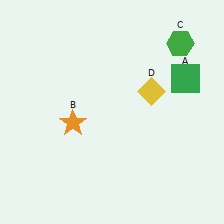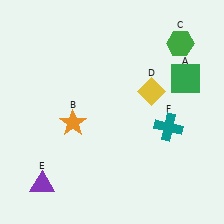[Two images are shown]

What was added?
A purple triangle (E), a teal cross (F) were added in Image 2.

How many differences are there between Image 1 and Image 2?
There are 2 differences between the two images.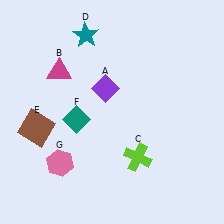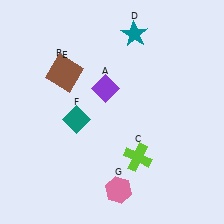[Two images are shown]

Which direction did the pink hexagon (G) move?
The pink hexagon (G) moved right.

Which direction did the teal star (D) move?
The teal star (D) moved right.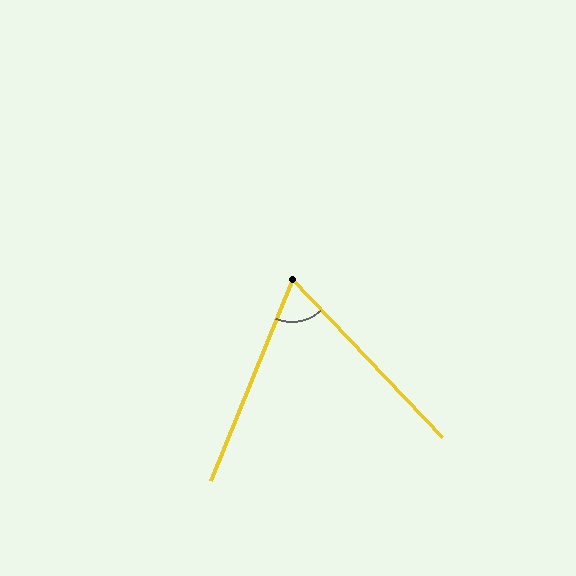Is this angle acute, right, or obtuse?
It is acute.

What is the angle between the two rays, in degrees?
Approximately 66 degrees.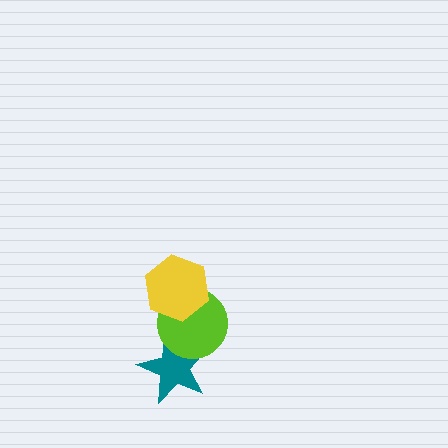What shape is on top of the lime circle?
The yellow hexagon is on top of the lime circle.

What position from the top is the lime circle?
The lime circle is 2nd from the top.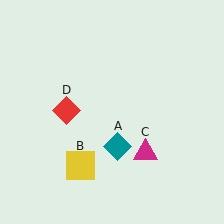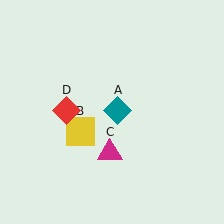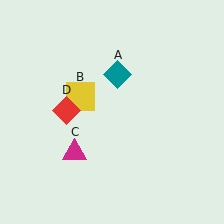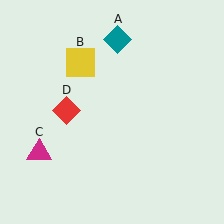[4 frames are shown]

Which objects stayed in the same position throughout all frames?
Red diamond (object D) remained stationary.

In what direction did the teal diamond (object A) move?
The teal diamond (object A) moved up.